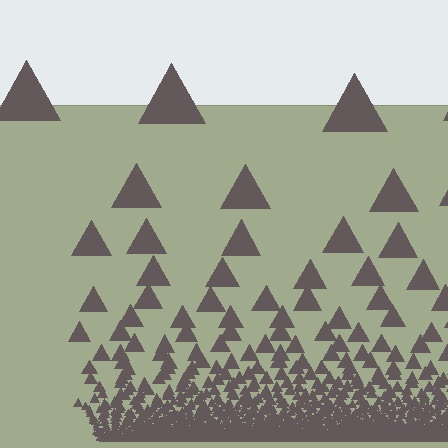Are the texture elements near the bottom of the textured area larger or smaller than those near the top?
Smaller. The gradient is inverted — elements near the bottom are smaller and denser.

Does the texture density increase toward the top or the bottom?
Density increases toward the bottom.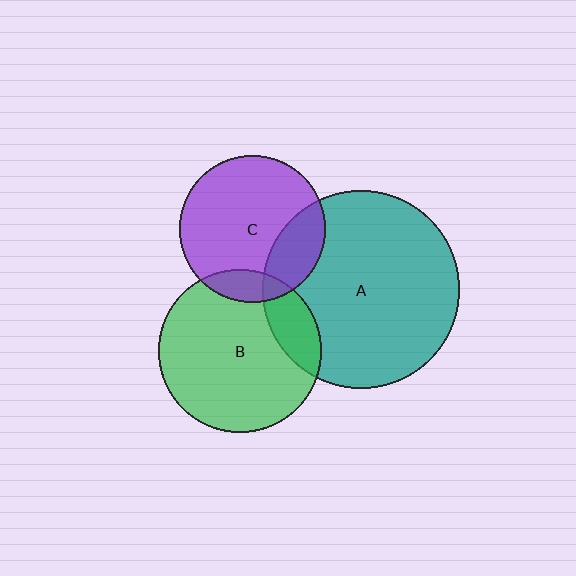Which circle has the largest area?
Circle A (teal).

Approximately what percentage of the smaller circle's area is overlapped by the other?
Approximately 25%.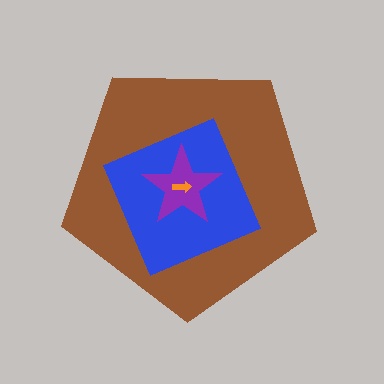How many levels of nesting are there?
4.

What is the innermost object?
The orange arrow.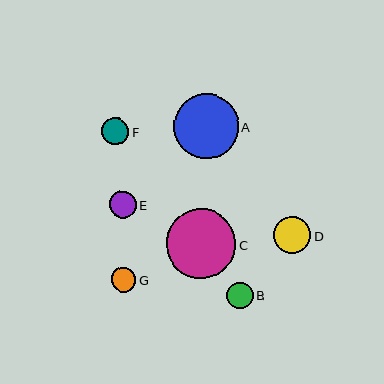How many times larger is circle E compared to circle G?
Circle E is approximately 1.1 times the size of circle G.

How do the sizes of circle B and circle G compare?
Circle B and circle G are approximately the same size.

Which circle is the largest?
Circle C is the largest with a size of approximately 69 pixels.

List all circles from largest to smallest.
From largest to smallest: C, A, D, E, F, B, G.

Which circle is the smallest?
Circle G is the smallest with a size of approximately 25 pixels.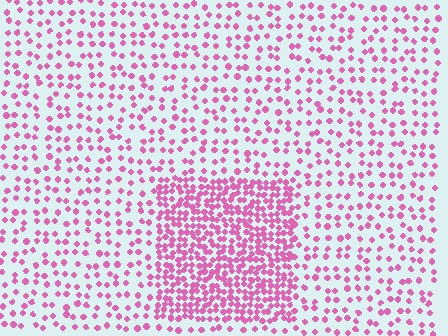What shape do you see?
I see a rectangle.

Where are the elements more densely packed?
The elements are more densely packed inside the rectangle boundary.